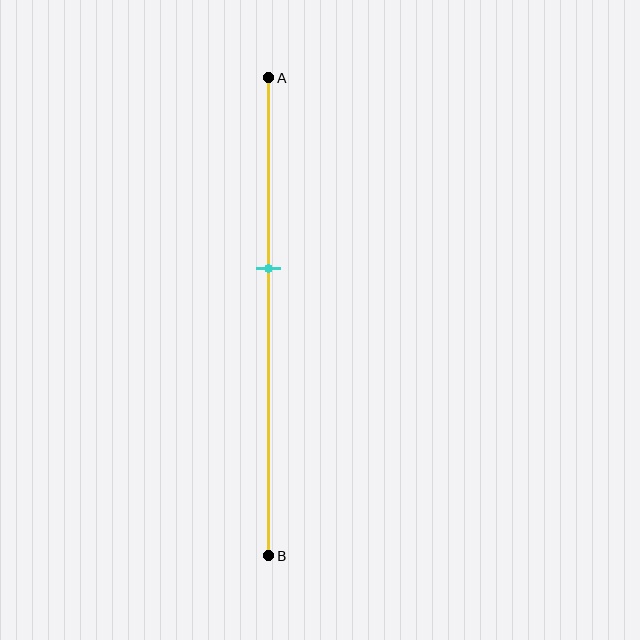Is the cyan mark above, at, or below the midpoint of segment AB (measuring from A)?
The cyan mark is above the midpoint of segment AB.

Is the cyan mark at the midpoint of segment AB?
No, the mark is at about 40% from A, not at the 50% midpoint.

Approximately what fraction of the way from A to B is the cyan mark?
The cyan mark is approximately 40% of the way from A to B.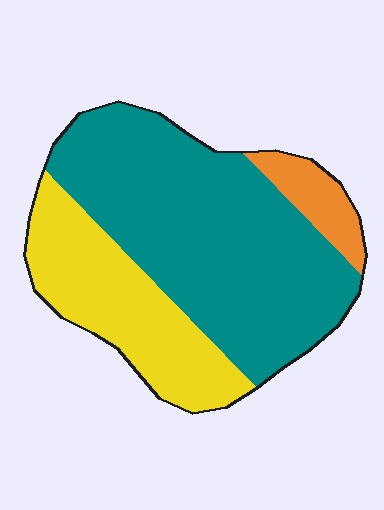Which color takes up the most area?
Teal, at roughly 60%.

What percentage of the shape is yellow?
Yellow covers about 30% of the shape.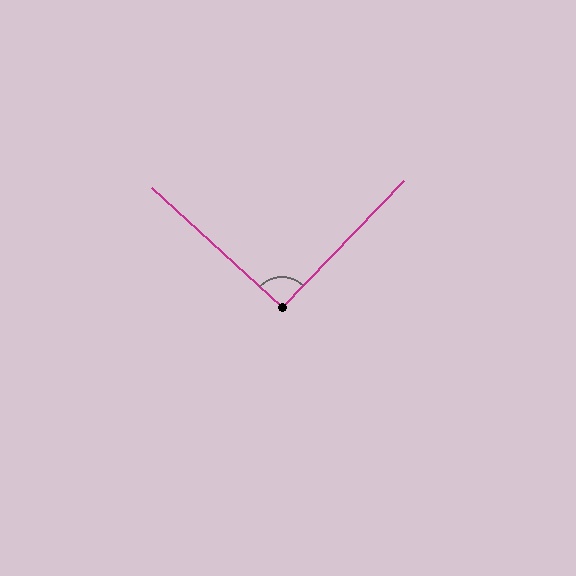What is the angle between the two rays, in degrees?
Approximately 92 degrees.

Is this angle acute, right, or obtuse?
It is approximately a right angle.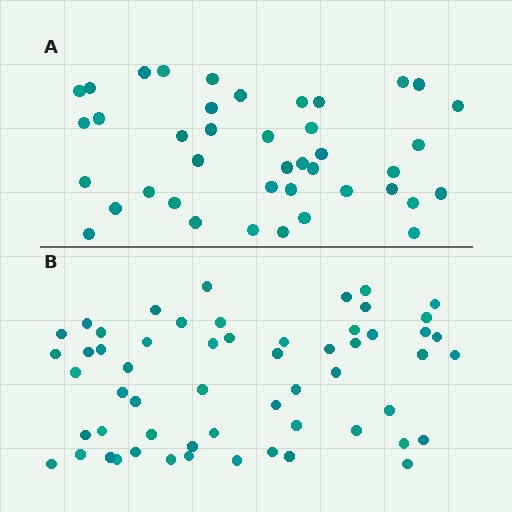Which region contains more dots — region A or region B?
Region B (the bottom region) has more dots.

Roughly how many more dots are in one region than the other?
Region B has approximately 15 more dots than region A.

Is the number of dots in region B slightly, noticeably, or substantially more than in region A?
Region B has noticeably more, but not dramatically so. The ratio is roughly 1.4 to 1.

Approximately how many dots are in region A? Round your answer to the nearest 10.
About 40 dots. (The exact count is 41, which rounds to 40.)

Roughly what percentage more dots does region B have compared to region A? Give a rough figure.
About 40% more.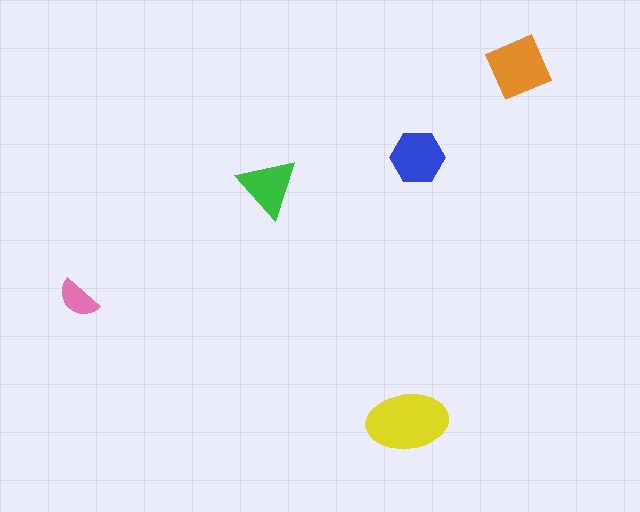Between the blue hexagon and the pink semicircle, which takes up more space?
The blue hexagon.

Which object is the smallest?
The pink semicircle.